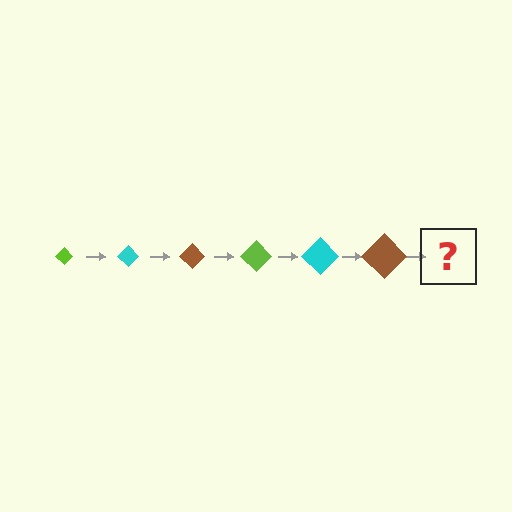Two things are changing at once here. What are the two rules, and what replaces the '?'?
The two rules are that the diamond grows larger each step and the color cycles through lime, cyan, and brown. The '?' should be a lime diamond, larger than the previous one.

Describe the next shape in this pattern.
It should be a lime diamond, larger than the previous one.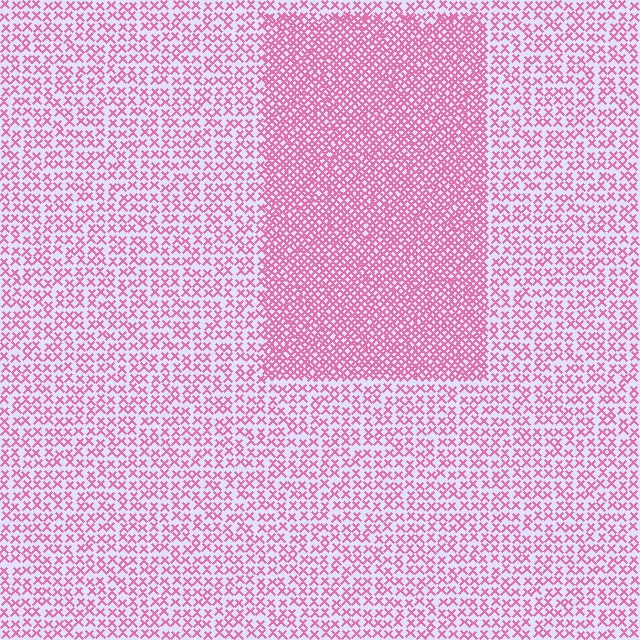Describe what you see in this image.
The image contains small pink elements arranged at two different densities. A rectangle-shaped region is visible where the elements are more densely packed than the surrounding area.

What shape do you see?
I see a rectangle.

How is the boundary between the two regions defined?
The boundary is defined by a change in element density (approximately 2.2x ratio). All elements are the same color, size, and shape.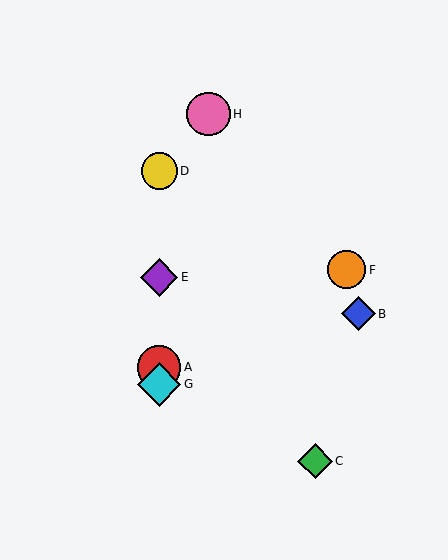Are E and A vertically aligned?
Yes, both are at x≈159.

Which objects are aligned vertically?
Objects A, D, E, G are aligned vertically.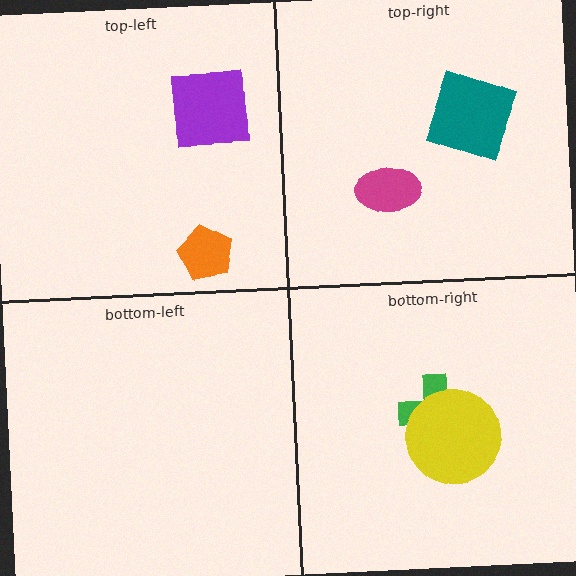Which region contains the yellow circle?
The bottom-right region.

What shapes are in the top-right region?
The magenta ellipse, the teal square.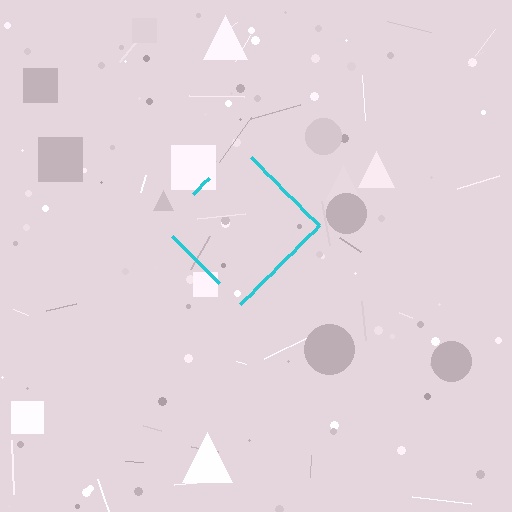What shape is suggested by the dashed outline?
The dashed outline suggests a diamond.